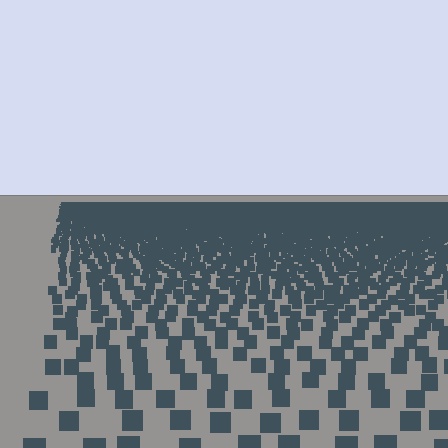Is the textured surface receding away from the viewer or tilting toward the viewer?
The surface is receding away from the viewer. Texture elements get smaller and denser toward the top.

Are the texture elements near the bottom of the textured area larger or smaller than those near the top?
Larger. Near the bottom, elements are closer to the viewer and appear at a bigger on-screen size.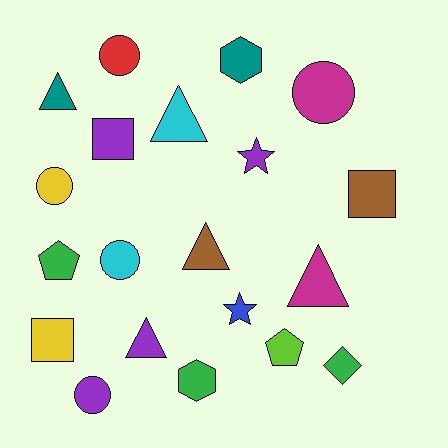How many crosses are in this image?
There are no crosses.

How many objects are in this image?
There are 20 objects.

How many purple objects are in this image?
There are 4 purple objects.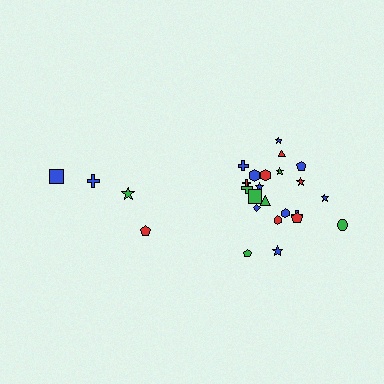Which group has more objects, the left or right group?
The right group.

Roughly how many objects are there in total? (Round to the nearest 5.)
Roughly 25 objects in total.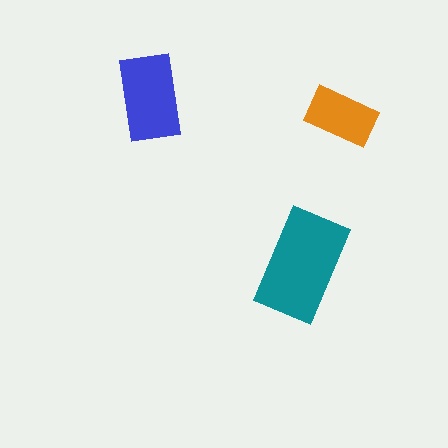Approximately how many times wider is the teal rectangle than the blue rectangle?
About 1.5 times wider.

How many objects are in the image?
There are 3 objects in the image.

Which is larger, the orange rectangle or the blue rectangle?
The blue one.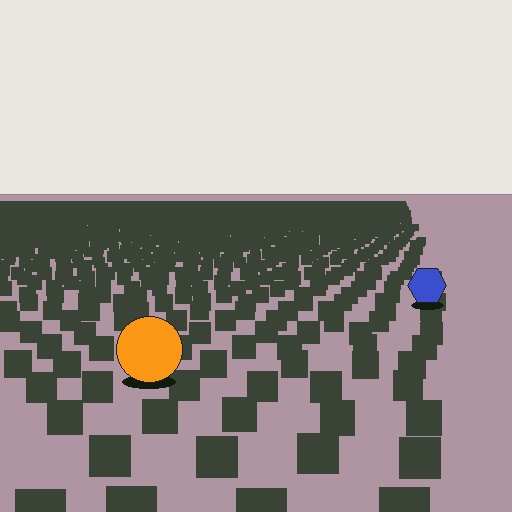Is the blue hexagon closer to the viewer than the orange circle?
No. The orange circle is closer — you can tell from the texture gradient: the ground texture is coarser near it.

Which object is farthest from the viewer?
The blue hexagon is farthest from the viewer. It appears smaller and the ground texture around it is denser.